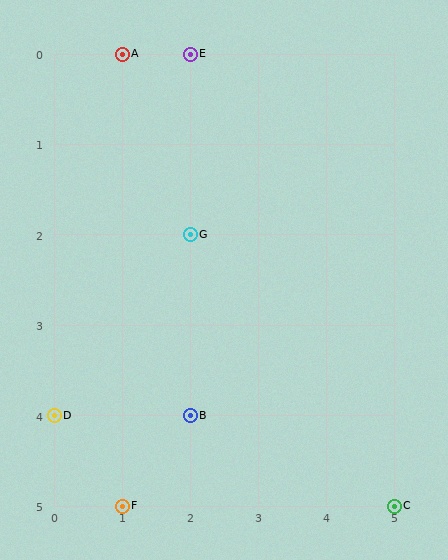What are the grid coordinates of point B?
Point B is at grid coordinates (2, 4).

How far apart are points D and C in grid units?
Points D and C are 5 columns and 1 row apart (about 5.1 grid units diagonally).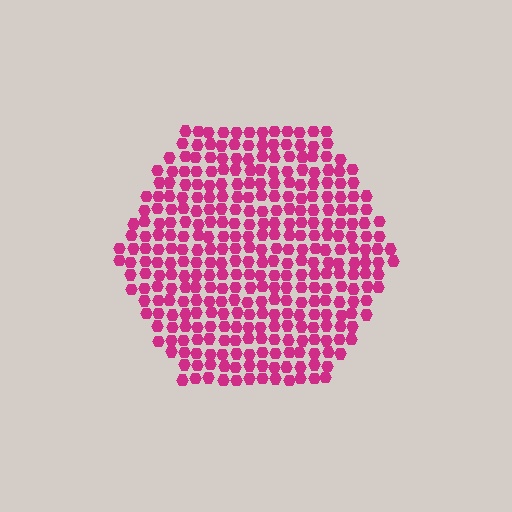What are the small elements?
The small elements are hexagons.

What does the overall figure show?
The overall figure shows a hexagon.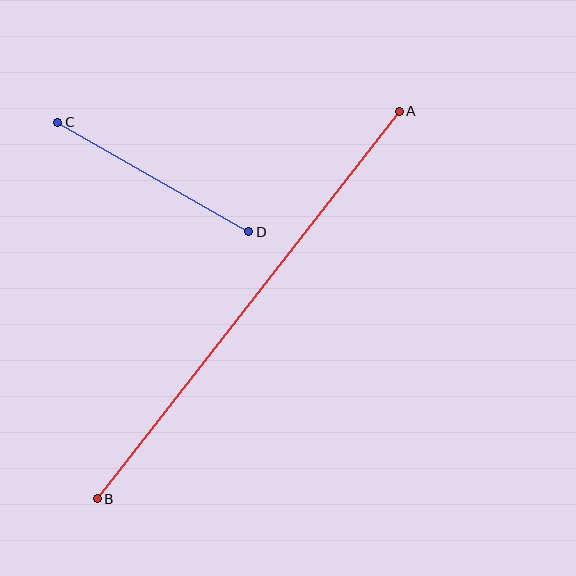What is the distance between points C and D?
The distance is approximately 220 pixels.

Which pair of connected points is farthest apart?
Points A and B are farthest apart.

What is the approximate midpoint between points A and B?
The midpoint is at approximately (248, 305) pixels.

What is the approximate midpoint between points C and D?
The midpoint is at approximately (153, 177) pixels.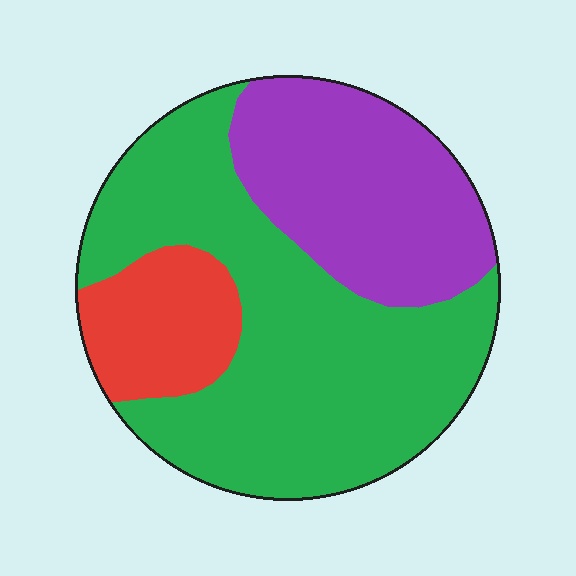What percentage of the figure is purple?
Purple takes up between a sixth and a third of the figure.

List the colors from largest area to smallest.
From largest to smallest: green, purple, red.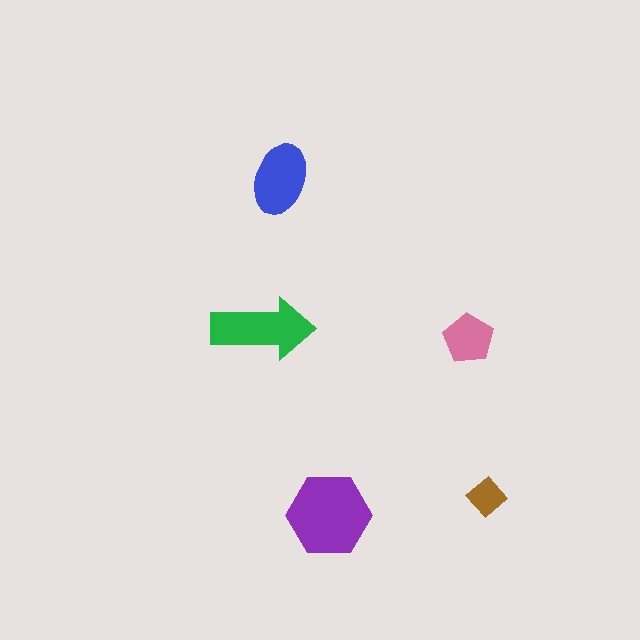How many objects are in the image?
There are 5 objects in the image.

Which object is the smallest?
The brown diamond.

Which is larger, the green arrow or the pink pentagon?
The green arrow.